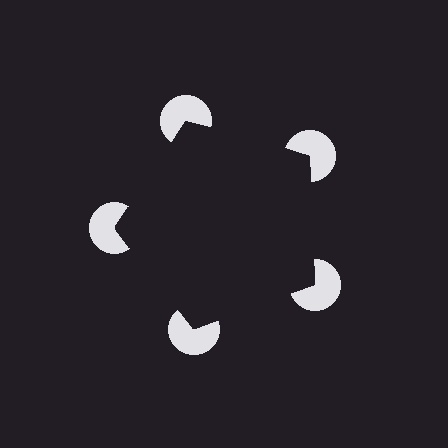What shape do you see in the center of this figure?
An illusory pentagon — its edges are inferred from the aligned wedge cuts in the pac-man discs, not physically drawn.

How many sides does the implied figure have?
5 sides.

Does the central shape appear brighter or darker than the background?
It typically appears slightly darker than the background, even though no actual brightness change is drawn.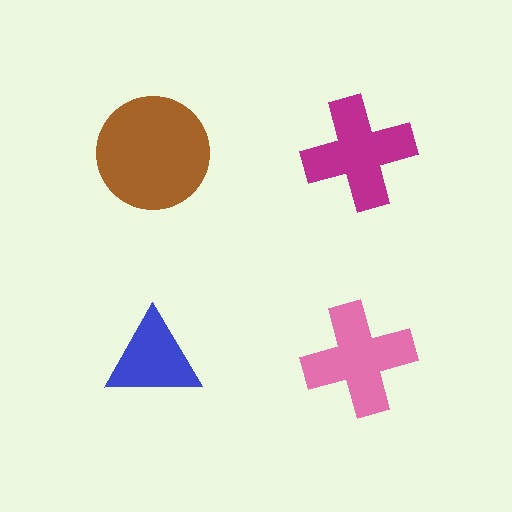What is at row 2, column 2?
A pink cross.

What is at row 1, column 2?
A magenta cross.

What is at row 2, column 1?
A blue triangle.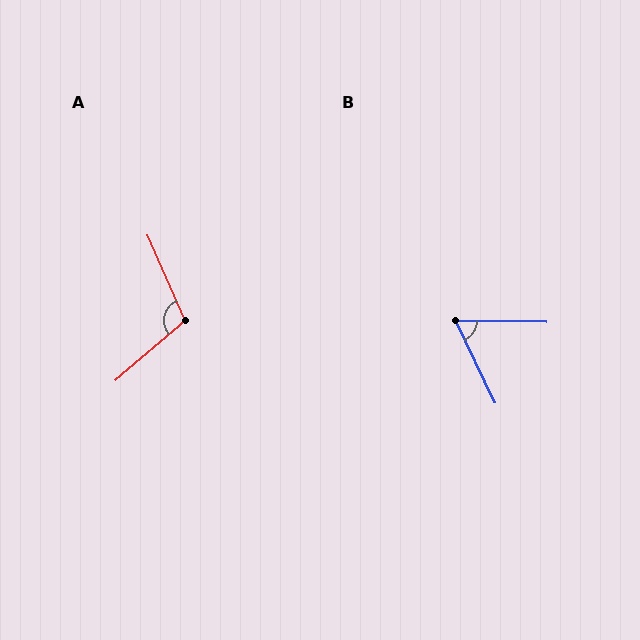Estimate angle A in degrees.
Approximately 107 degrees.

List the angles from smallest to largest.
B (64°), A (107°).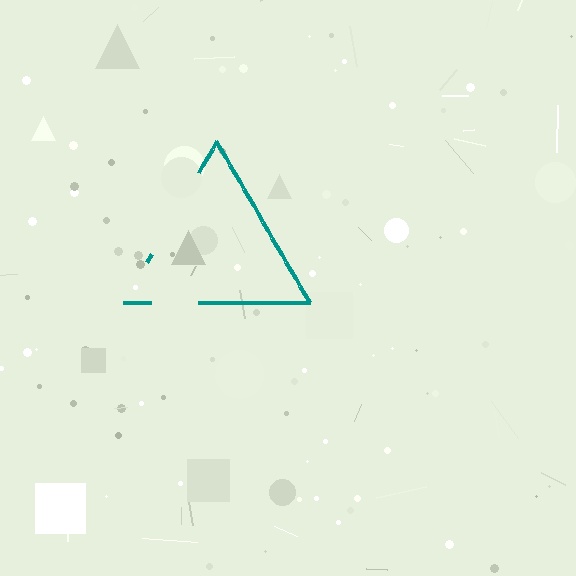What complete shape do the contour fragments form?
The contour fragments form a triangle.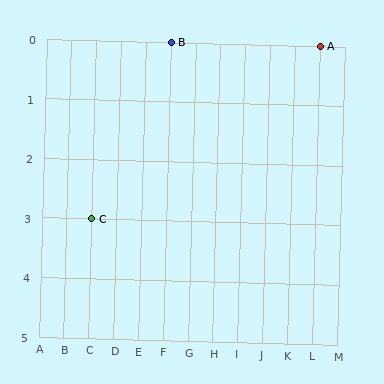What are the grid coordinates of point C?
Point C is at grid coordinates (C, 3).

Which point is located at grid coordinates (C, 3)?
Point C is at (C, 3).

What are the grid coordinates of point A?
Point A is at grid coordinates (L, 0).